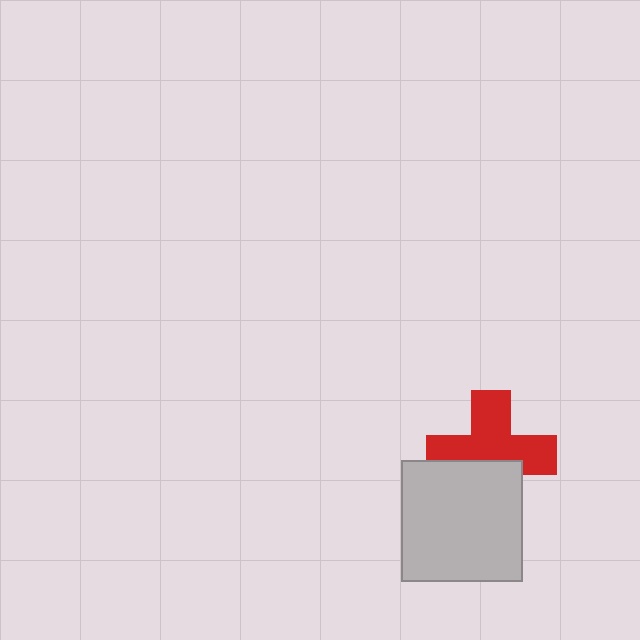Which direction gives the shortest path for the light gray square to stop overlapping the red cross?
Moving down gives the shortest separation.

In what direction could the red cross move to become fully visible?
The red cross could move up. That would shift it out from behind the light gray square entirely.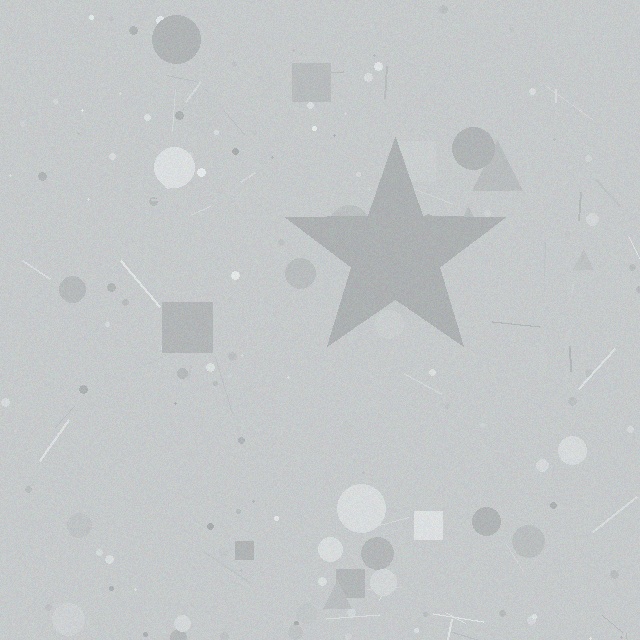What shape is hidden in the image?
A star is hidden in the image.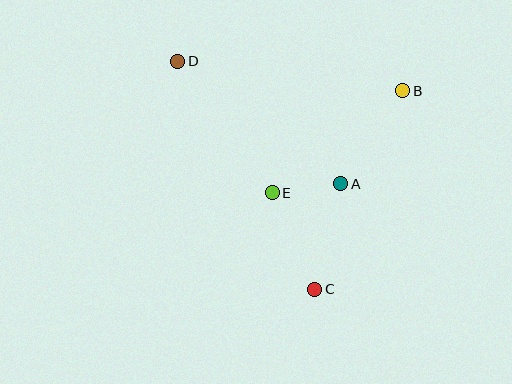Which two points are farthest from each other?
Points C and D are farthest from each other.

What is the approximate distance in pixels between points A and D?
The distance between A and D is approximately 204 pixels.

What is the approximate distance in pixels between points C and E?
The distance between C and E is approximately 105 pixels.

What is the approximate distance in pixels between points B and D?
The distance between B and D is approximately 227 pixels.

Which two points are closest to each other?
Points A and E are closest to each other.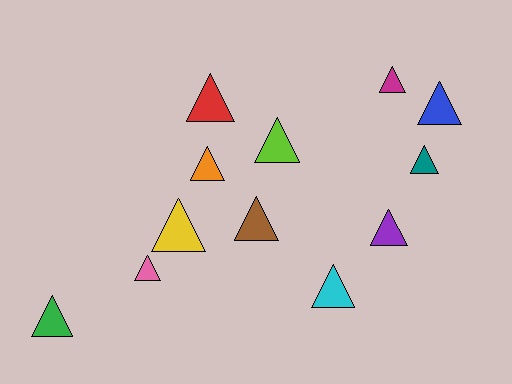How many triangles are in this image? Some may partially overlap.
There are 12 triangles.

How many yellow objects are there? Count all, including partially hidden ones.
There is 1 yellow object.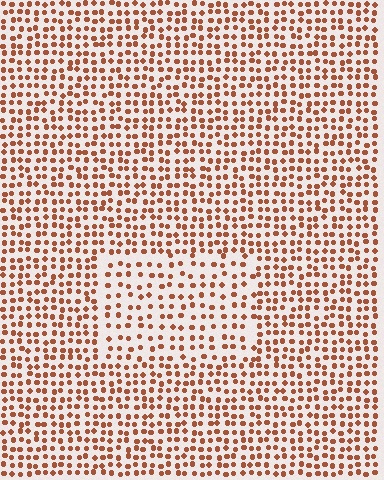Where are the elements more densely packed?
The elements are more densely packed outside the rectangle boundary.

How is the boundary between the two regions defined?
The boundary is defined by a change in element density (approximately 1.6x ratio). All elements are the same color, size, and shape.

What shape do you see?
I see a rectangle.